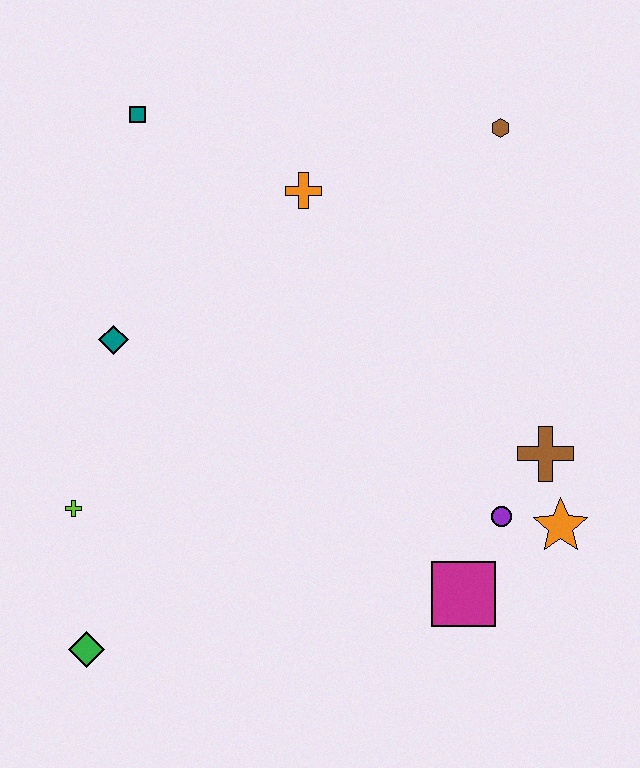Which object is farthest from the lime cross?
The brown hexagon is farthest from the lime cross.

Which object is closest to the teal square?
The orange cross is closest to the teal square.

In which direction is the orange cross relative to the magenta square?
The orange cross is above the magenta square.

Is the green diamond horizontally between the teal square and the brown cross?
No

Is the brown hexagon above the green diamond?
Yes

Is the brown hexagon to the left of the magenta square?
No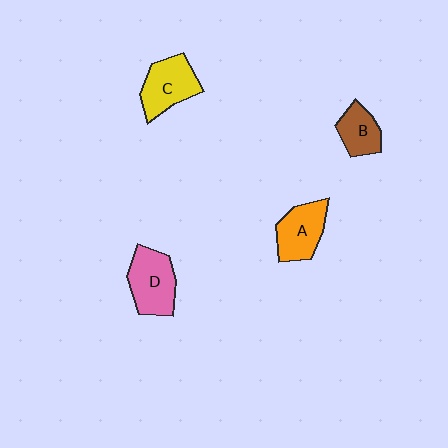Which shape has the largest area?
Shape D (pink).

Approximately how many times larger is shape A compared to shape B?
Approximately 1.4 times.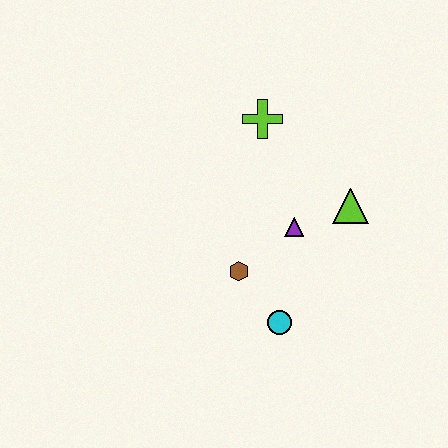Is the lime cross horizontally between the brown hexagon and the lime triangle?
Yes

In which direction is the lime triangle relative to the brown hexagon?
The lime triangle is to the right of the brown hexagon.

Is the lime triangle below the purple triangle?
No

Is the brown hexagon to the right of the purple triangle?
No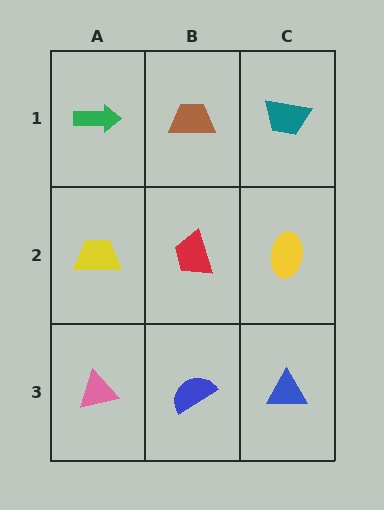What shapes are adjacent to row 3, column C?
A yellow ellipse (row 2, column C), a blue semicircle (row 3, column B).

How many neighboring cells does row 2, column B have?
4.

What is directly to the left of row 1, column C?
A brown trapezoid.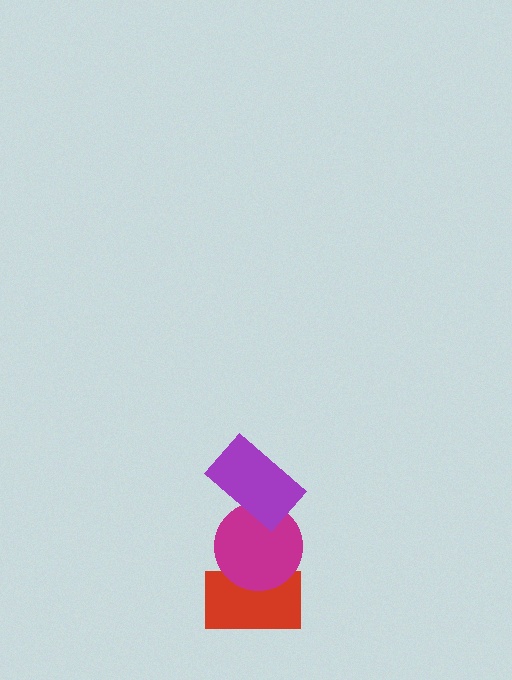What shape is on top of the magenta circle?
The purple rectangle is on top of the magenta circle.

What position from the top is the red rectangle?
The red rectangle is 3rd from the top.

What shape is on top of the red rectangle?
The magenta circle is on top of the red rectangle.